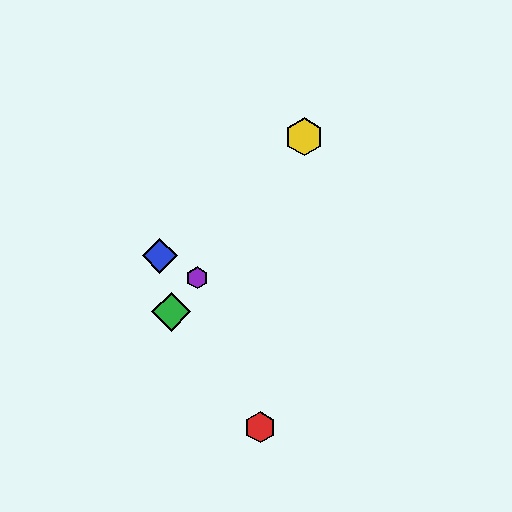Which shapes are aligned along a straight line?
The green diamond, the yellow hexagon, the purple hexagon are aligned along a straight line.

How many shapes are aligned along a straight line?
3 shapes (the green diamond, the yellow hexagon, the purple hexagon) are aligned along a straight line.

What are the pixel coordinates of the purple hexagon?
The purple hexagon is at (197, 278).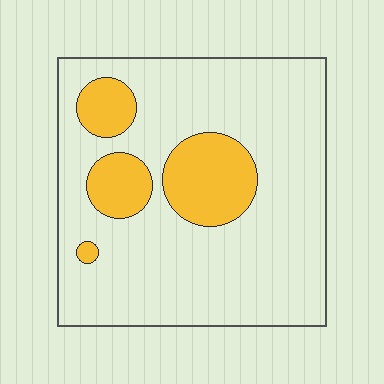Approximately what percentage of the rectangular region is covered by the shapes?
Approximately 20%.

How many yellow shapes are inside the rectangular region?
4.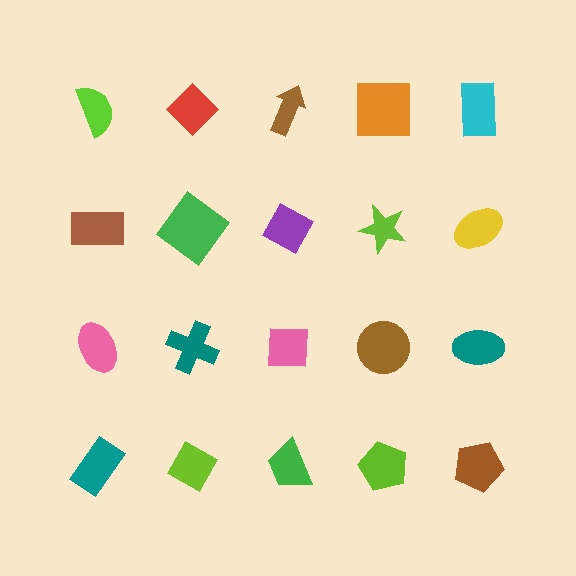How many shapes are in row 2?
5 shapes.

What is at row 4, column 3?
A green trapezoid.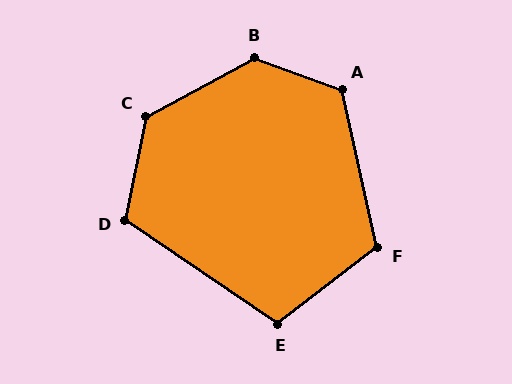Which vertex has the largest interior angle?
B, at approximately 132 degrees.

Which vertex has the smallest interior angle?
E, at approximately 108 degrees.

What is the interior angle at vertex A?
Approximately 122 degrees (obtuse).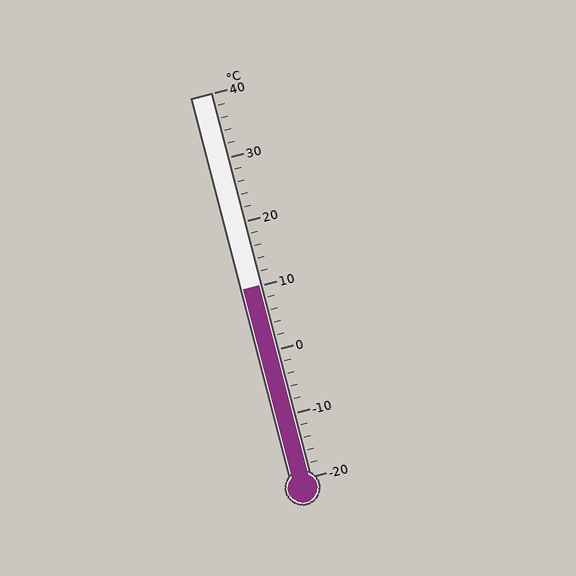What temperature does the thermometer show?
The thermometer shows approximately 10°C.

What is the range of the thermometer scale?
The thermometer scale ranges from -20°C to 40°C.